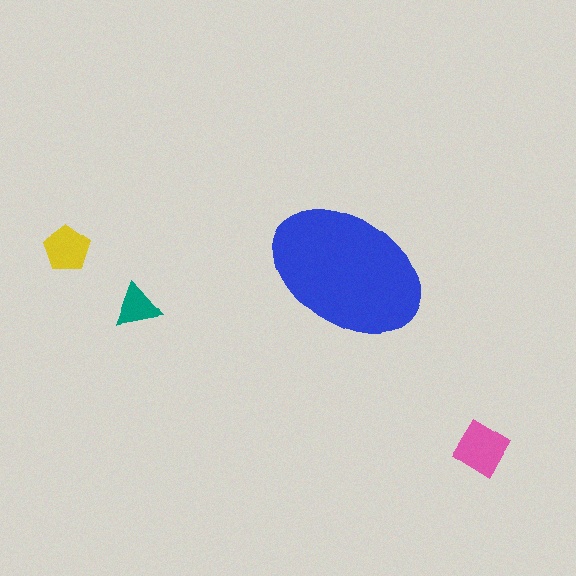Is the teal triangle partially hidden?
No, the teal triangle is fully visible.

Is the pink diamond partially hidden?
No, the pink diamond is fully visible.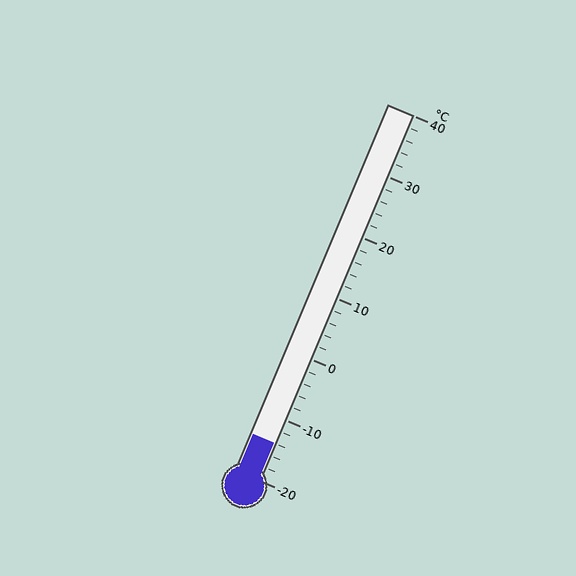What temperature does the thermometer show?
The thermometer shows approximately -14°C.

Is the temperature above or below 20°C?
The temperature is below 20°C.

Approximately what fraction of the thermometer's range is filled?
The thermometer is filled to approximately 10% of its range.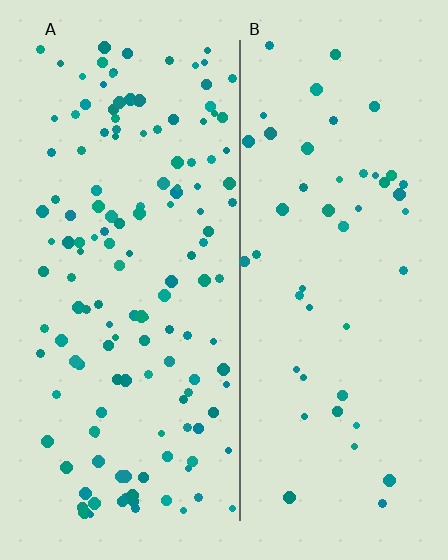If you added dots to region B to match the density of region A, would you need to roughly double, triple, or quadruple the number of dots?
Approximately triple.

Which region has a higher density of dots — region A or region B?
A (the left).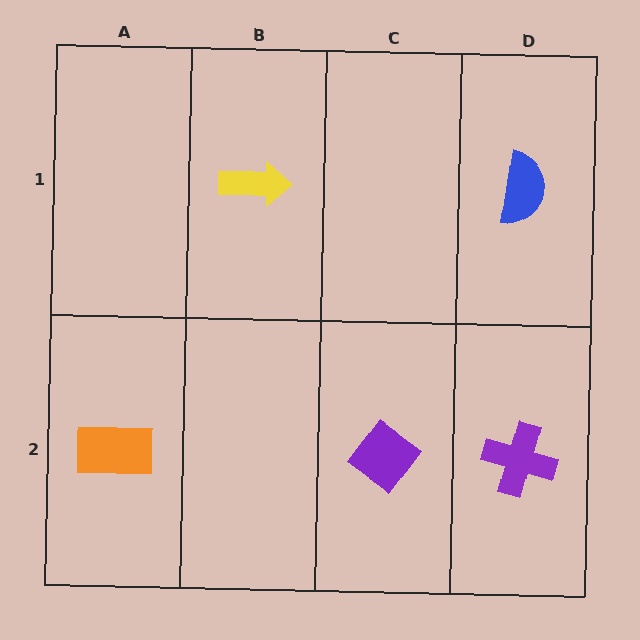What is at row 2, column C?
A purple diamond.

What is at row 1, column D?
A blue semicircle.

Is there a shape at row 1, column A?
No, that cell is empty.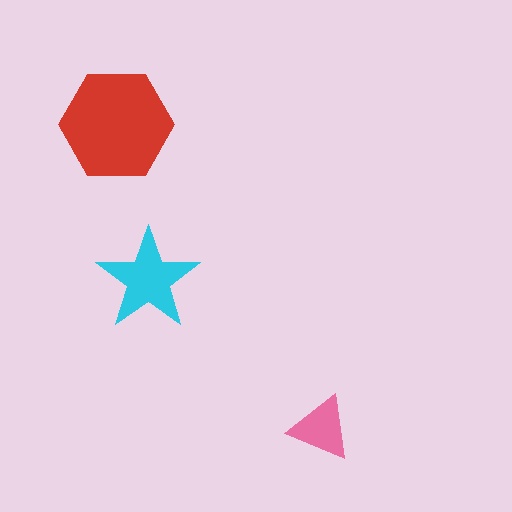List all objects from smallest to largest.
The pink triangle, the cyan star, the red hexagon.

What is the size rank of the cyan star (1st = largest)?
2nd.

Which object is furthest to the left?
The red hexagon is leftmost.